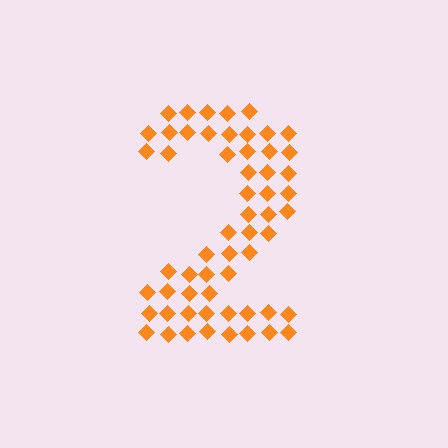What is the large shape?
The large shape is the digit 2.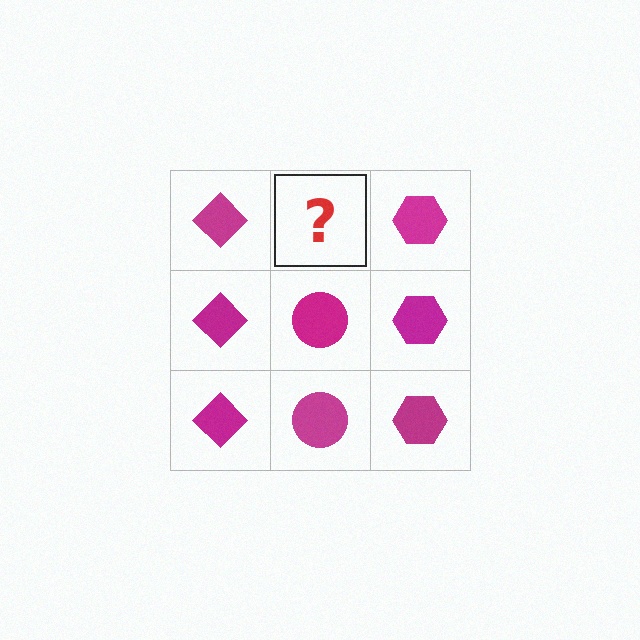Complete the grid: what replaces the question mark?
The question mark should be replaced with a magenta circle.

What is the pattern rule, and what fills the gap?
The rule is that each column has a consistent shape. The gap should be filled with a magenta circle.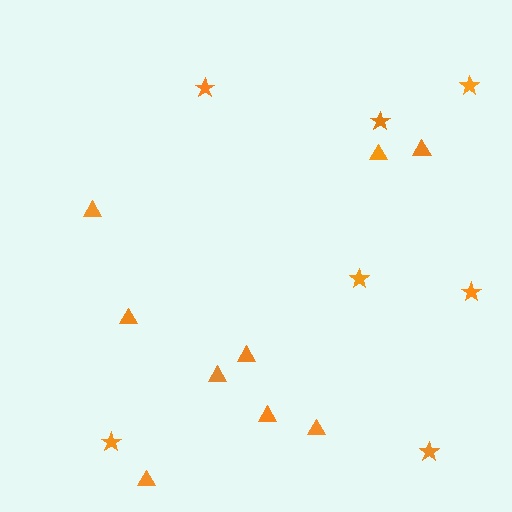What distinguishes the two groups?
There are 2 groups: one group of triangles (9) and one group of stars (7).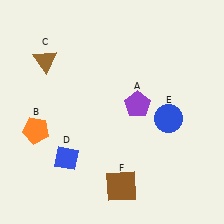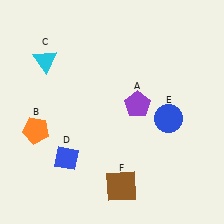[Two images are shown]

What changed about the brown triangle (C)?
In Image 1, C is brown. In Image 2, it changed to cyan.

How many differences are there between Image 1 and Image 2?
There is 1 difference between the two images.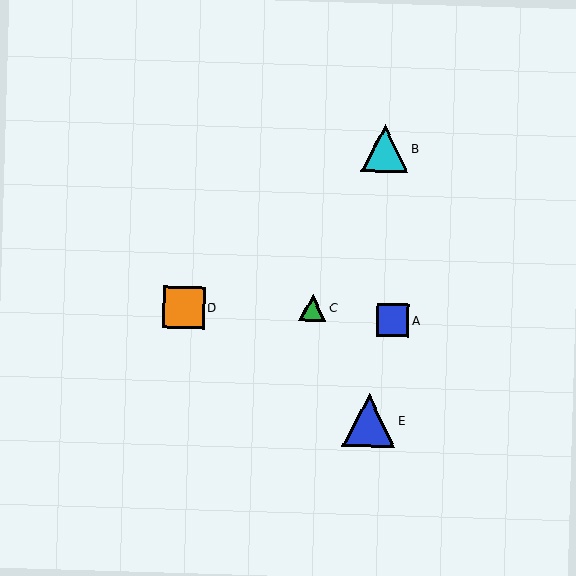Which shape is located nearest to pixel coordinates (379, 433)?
The blue triangle (labeled E) at (369, 420) is nearest to that location.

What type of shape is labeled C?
Shape C is a green triangle.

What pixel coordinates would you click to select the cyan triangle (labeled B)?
Click at (385, 148) to select the cyan triangle B.